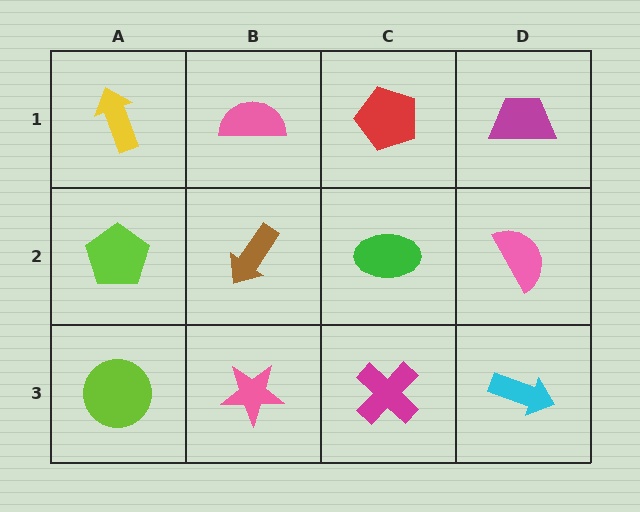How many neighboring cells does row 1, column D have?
2.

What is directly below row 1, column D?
A pink semicircle.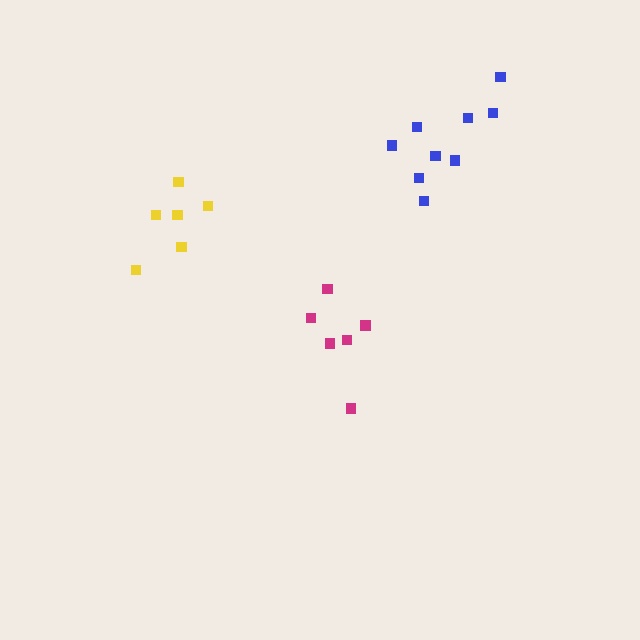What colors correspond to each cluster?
The clusters are colored: blue, magenta, yellow.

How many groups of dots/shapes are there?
There are 3 groups.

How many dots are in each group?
Group 1: 9 dots, Group 2: 6 dots, Group 3: 6 dots (21 total).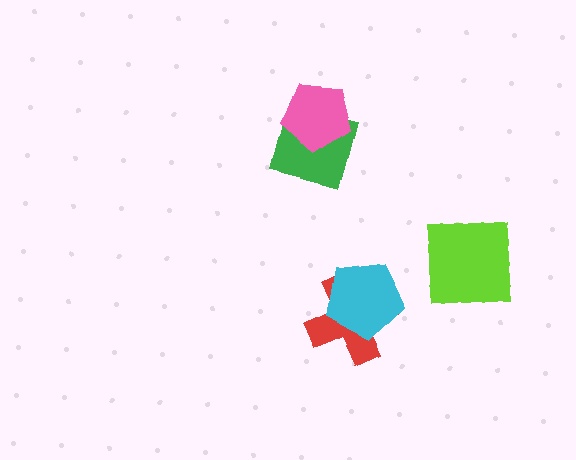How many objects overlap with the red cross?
1 object overlaps with the red cross.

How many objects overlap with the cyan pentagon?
1 object overlaps with the cyan pentagon.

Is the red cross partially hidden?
Yes, it is partially covered by another shape.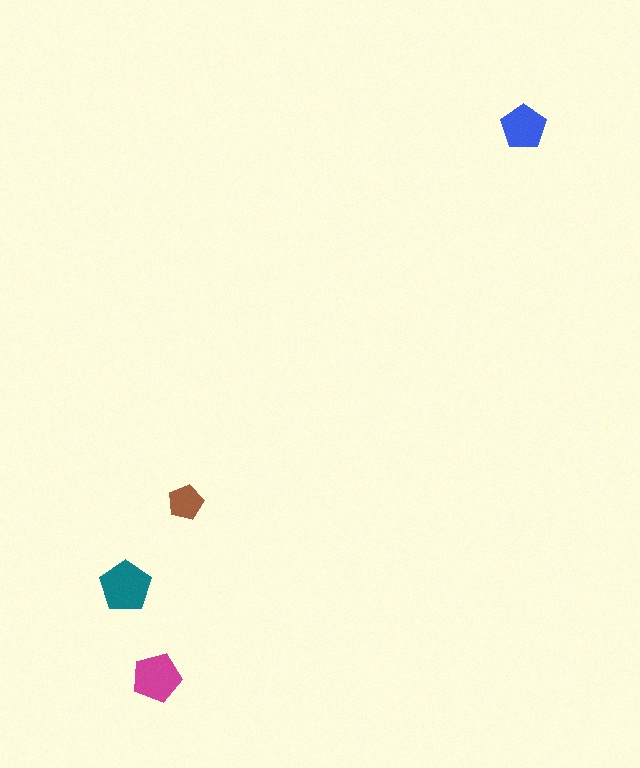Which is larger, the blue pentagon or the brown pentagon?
The blue one.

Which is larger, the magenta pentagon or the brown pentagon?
The magenta one.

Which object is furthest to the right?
The blue pentagon is rightmost.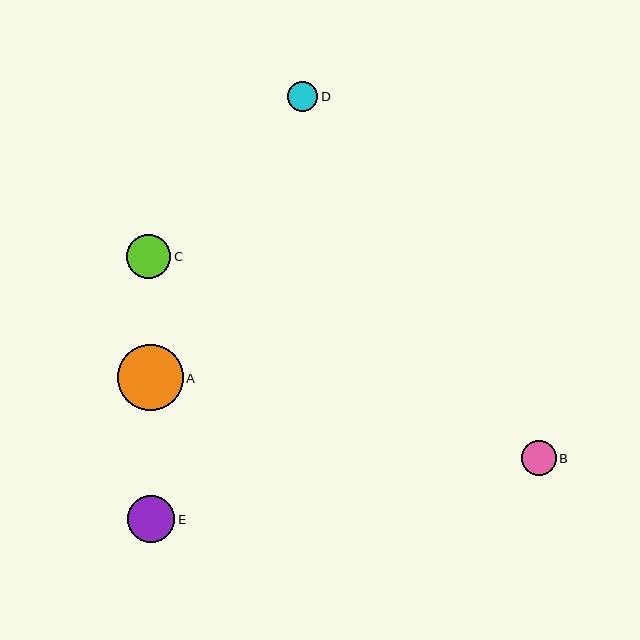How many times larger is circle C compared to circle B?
Circle C is approximately 1.3 times the size of circle B.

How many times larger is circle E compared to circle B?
Circle E is approximately 1.4 times the size of circle B.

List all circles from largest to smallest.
From largest to smallest: A, E, C, B, D.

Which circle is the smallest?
Circle D is the smallest with a size of approximately 30 pixels.